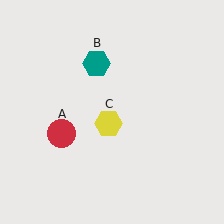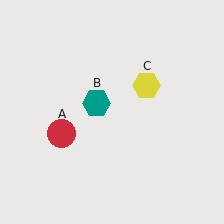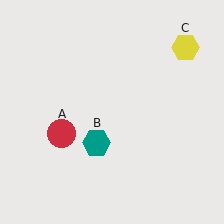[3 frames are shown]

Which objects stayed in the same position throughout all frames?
Red circle (object A) remained stationary.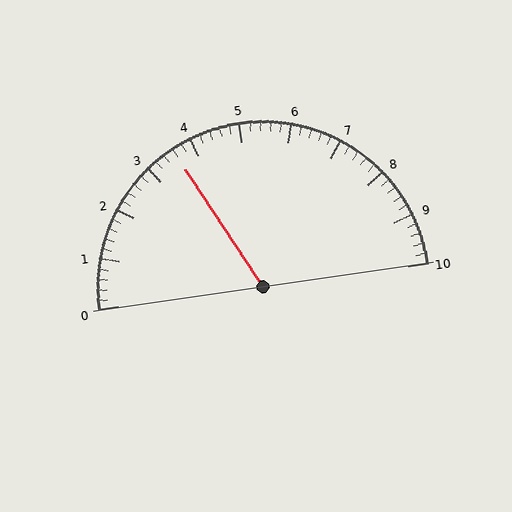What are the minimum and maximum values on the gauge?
The gauge ranges from 0 to 10.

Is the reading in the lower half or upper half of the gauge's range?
The reading is in the lower half of the range (0 to 10).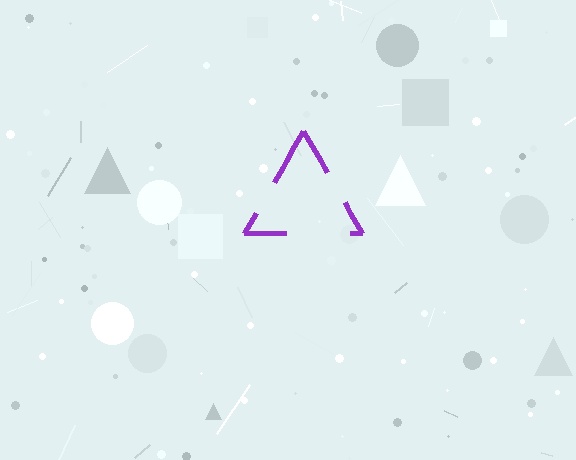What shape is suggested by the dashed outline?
The dashed outline suggests a triangle.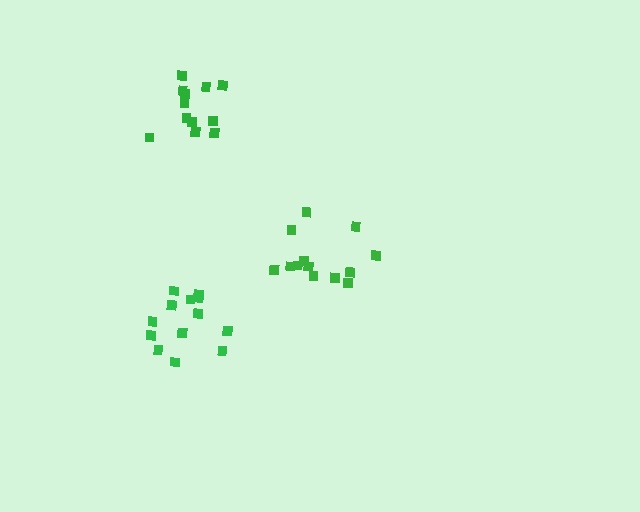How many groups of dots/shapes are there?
There are 3 groups.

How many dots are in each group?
Group 1: 13 dots, Group 2: 12 dots, Group 3: 13 dots (38 total).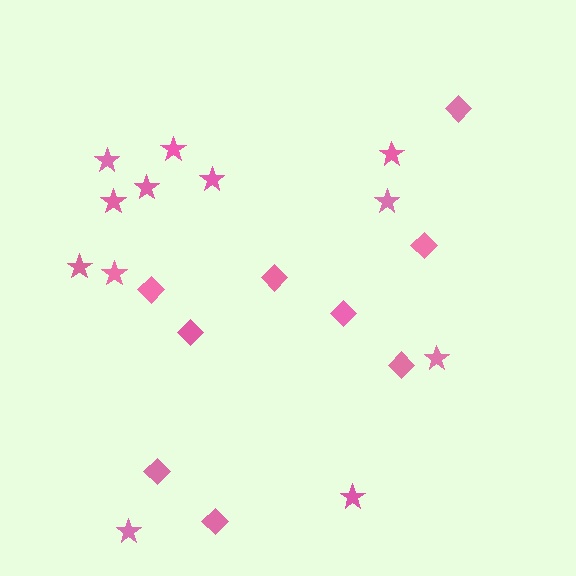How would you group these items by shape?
There are 2 groups: one group of diamonds (9) and one group of stars (12).